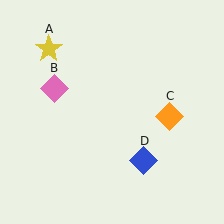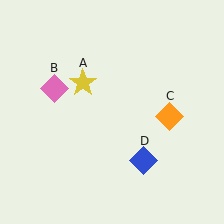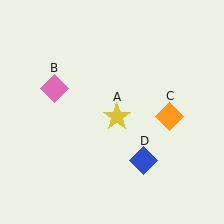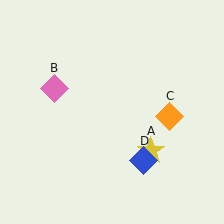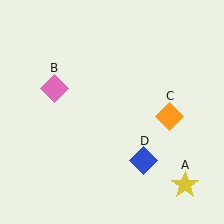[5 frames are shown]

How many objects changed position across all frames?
1 object changed position: yellow star (object A).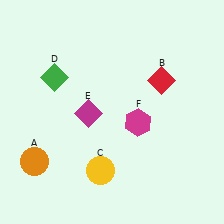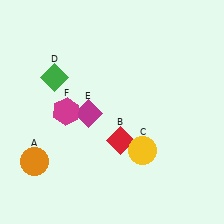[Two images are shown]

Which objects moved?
The objects that moved are: the red diamond (B), the yellow circle (C), the magenta hexagon (F).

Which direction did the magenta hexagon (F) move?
The magenta hexagon (F) moved left.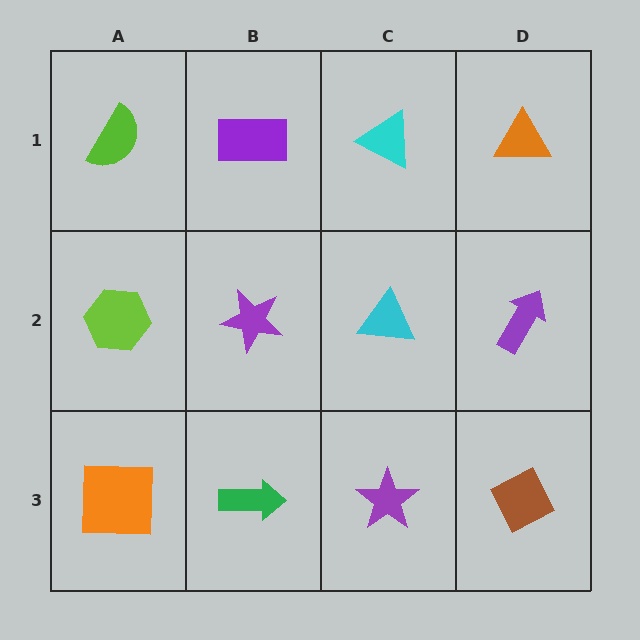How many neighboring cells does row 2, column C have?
4.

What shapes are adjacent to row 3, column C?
A cyan triangle (row 2, column C), a green arrow (row 3, column B), a brown diamond (row 3, column D).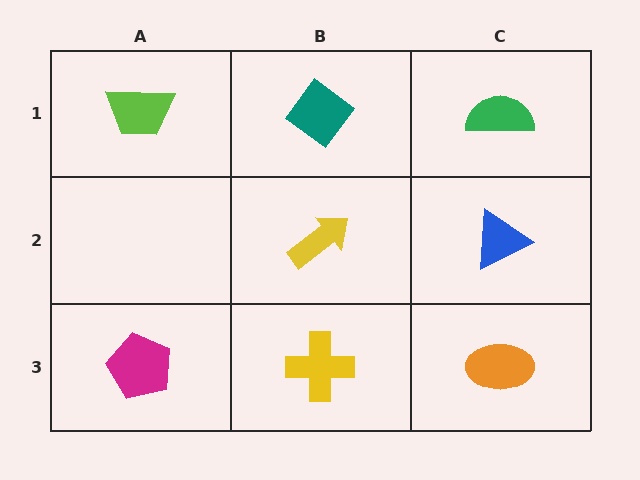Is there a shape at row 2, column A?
No, that cell is empty.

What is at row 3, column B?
A yellow cross.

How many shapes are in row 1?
3 shapes.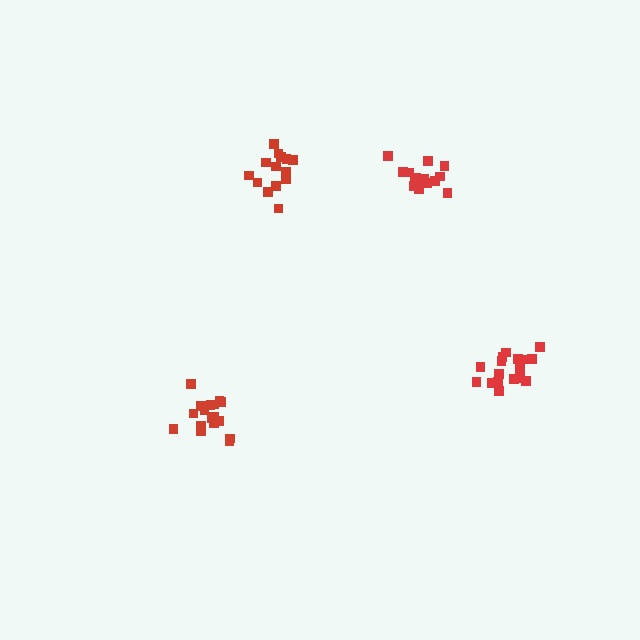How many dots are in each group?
Group 1: 14 dots, Group 2: 17 dots, Group 3: 17 dots, Group 4: 15 dots (63 total).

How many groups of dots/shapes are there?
There are 4 groups.